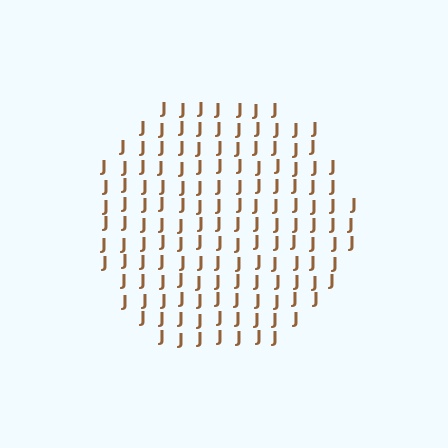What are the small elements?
The small elements are letter J's.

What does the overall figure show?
The overall figure shows a circle.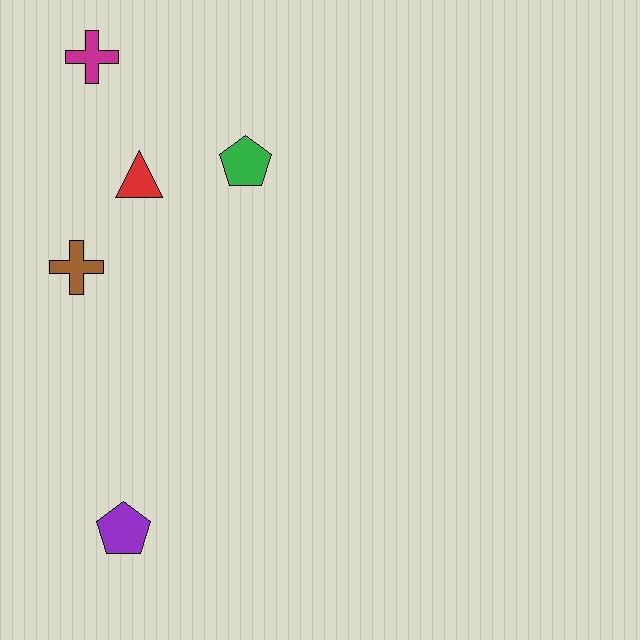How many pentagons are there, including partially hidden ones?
There are 2 pentagons.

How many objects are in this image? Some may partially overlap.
There are 5 objects.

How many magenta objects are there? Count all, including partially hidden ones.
There is 1 magenta object.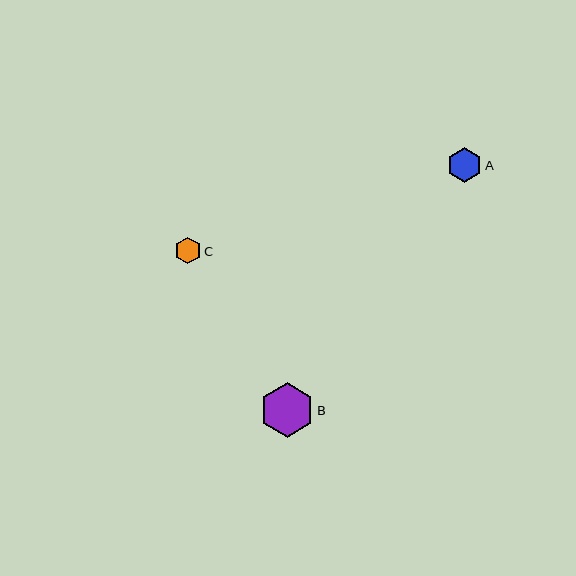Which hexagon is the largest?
Hexagon B is the largest with a size of approximately 55 pixels.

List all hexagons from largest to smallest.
From largest to smallest: B, A, C.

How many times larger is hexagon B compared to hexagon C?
Hexagon B is approximately 2.1 times the size of hexagon C.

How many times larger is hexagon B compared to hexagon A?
Hexagon B is approximately 1.5 times the size of hexagon A.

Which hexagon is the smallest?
Hexagon C is the smallest with a size of approximately 27 pixels.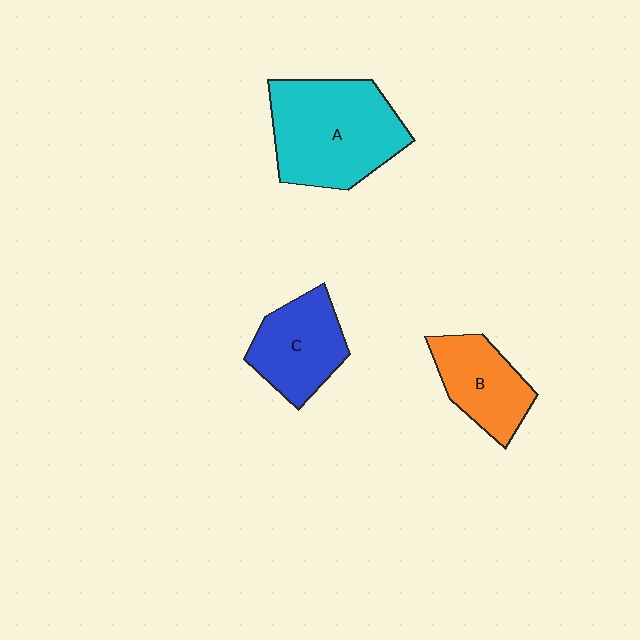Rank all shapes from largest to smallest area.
From largest to smallest: A (cyan), C (blue), B (orange).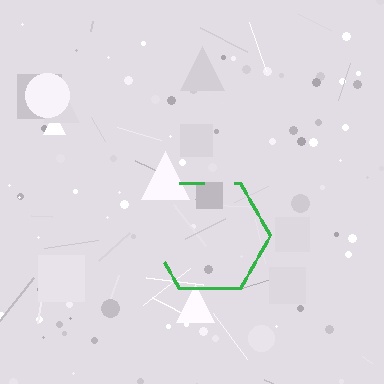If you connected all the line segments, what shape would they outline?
They would outline a hexagon.